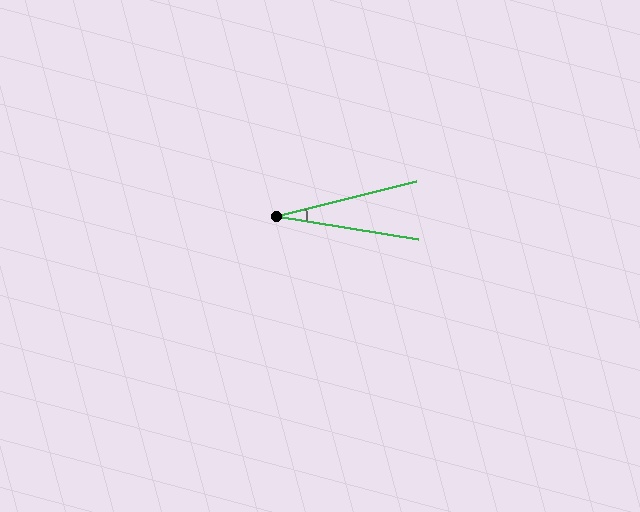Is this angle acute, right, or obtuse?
It is acute.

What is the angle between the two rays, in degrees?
Approximately 23 degrees.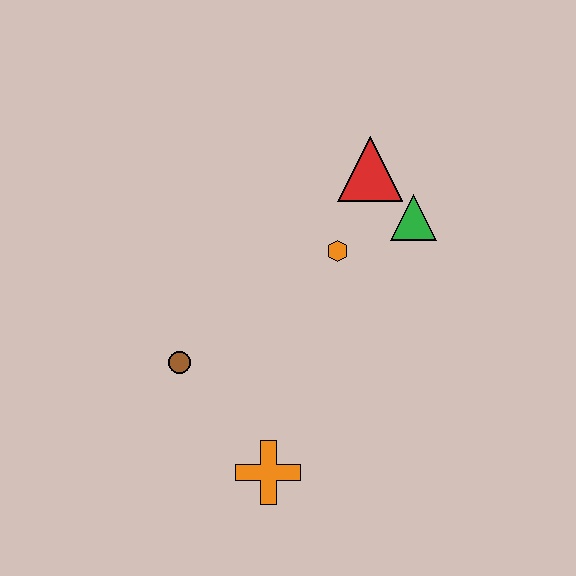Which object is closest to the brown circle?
The orange cross is closest to the brown circle.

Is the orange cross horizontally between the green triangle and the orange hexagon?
No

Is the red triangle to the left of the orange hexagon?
No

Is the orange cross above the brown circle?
No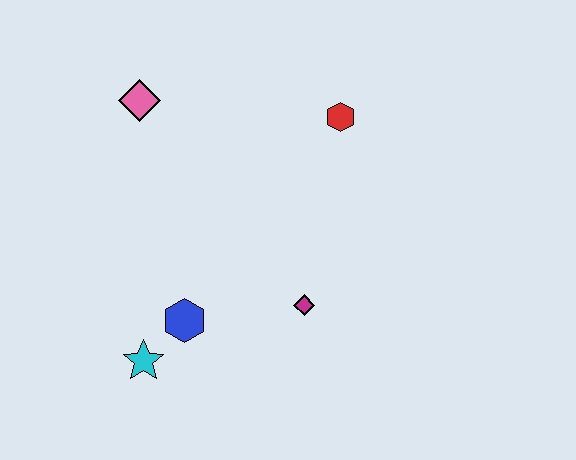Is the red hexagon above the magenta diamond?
Yes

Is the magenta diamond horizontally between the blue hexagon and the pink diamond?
No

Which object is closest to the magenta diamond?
The blue hexagon is closest to the magenta diamond.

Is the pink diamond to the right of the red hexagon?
No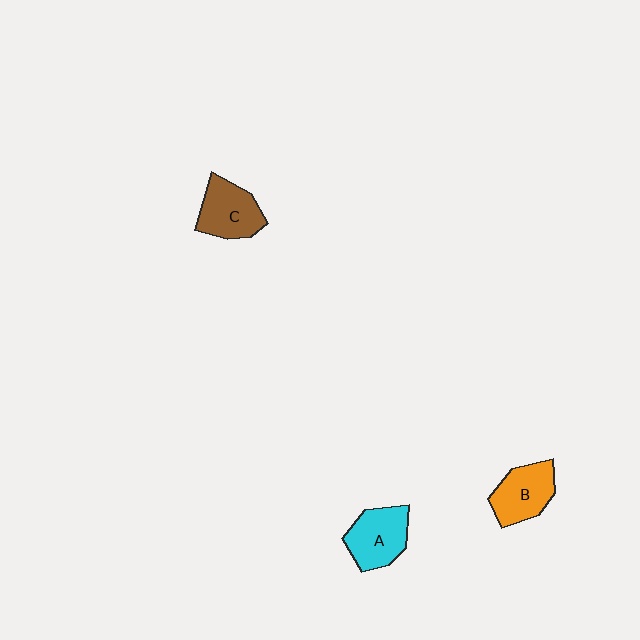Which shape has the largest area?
Shape A (cyan).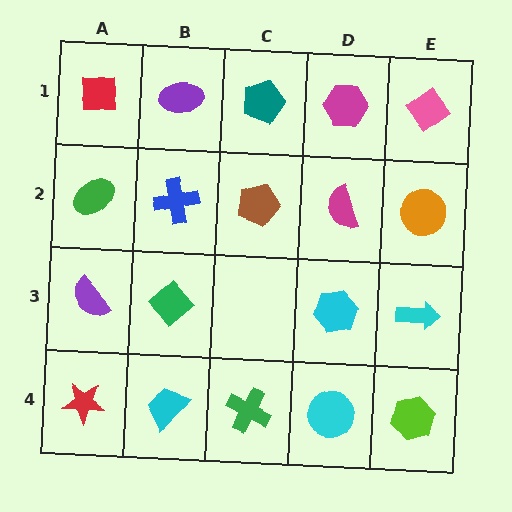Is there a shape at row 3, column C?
No, that cell is empty.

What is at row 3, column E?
A cyan arrow.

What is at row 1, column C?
A teal pentagon.